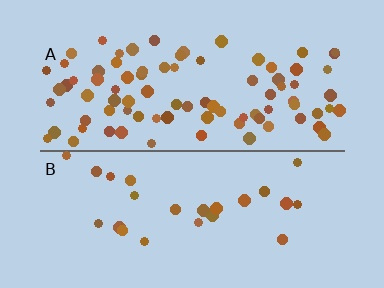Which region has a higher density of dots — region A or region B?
A (the top).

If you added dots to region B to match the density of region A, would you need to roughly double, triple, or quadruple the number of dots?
Approximately triple.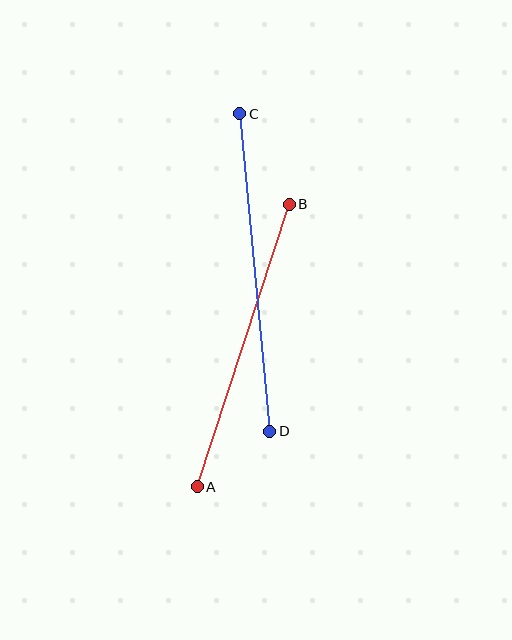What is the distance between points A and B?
The distance is approximately 297 pixels.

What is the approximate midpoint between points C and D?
The midpoint is at approximately (255, 272) pixels.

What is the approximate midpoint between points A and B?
The midpoint is at approximately (243, 345) pixels.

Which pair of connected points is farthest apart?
Points C and D are farthest apart.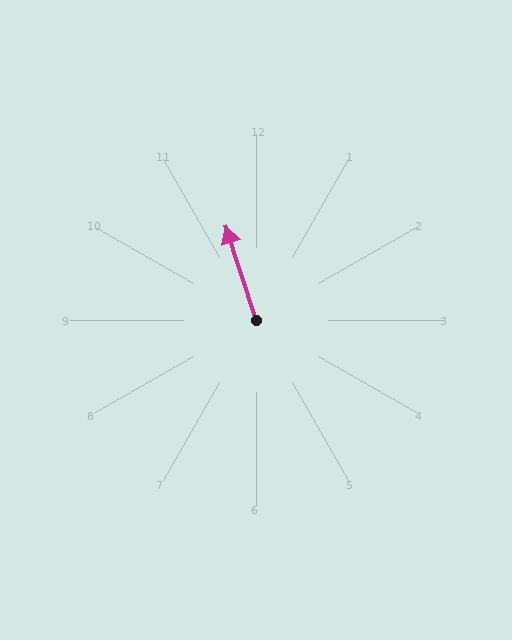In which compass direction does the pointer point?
North.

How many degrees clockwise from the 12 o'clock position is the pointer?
Approximately 342 degrees.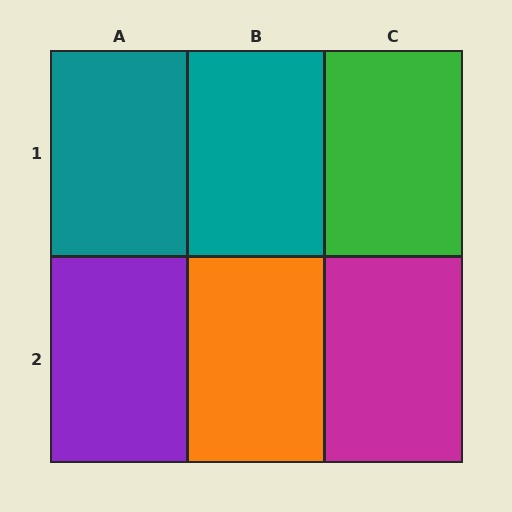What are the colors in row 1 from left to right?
Teal, teal, green.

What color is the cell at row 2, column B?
Orange.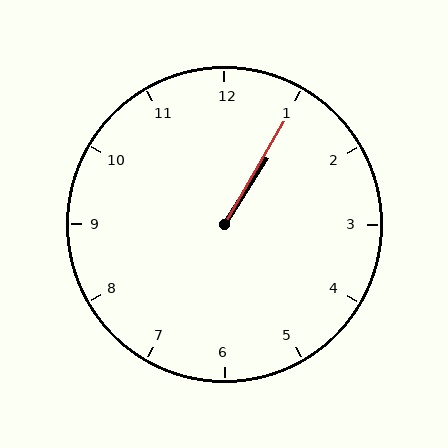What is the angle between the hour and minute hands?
Approximately 2 degrees.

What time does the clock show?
1:05.